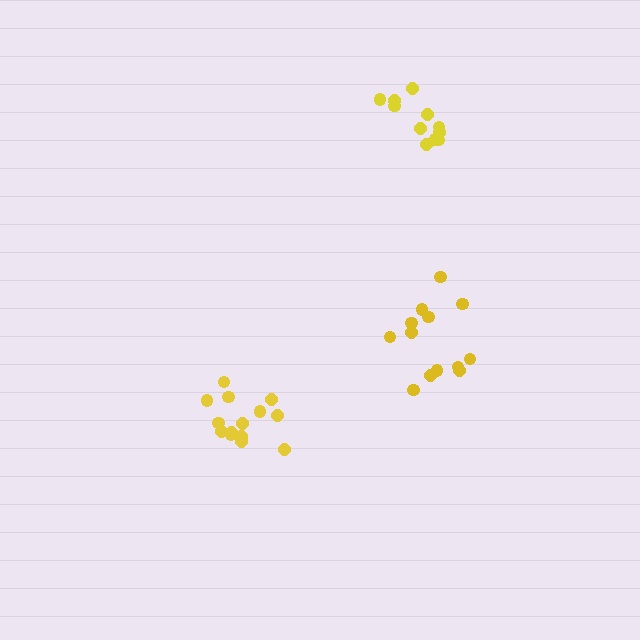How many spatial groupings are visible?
There are 3 spatial groupings.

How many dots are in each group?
Group 1: 14 dots, Group 2: 11 dots, Group 3: 13 dots (38 total).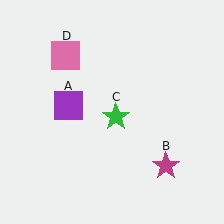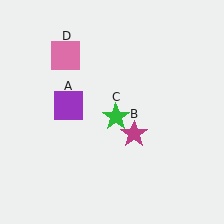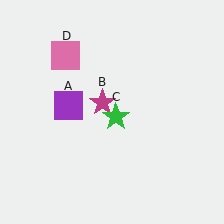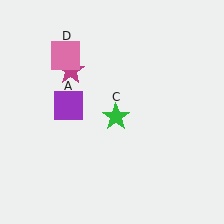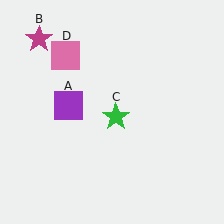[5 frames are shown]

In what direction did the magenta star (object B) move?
The magenta star (object B) moved up and to the left.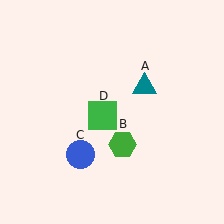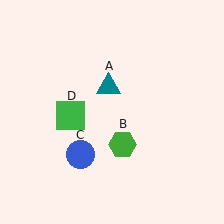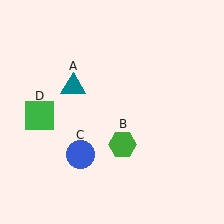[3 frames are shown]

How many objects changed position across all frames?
2 objects changed position: teal triangle (object A), green square (object D).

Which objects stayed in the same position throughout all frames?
Green hexagon (object B) and blue circle (object C) remained stationary.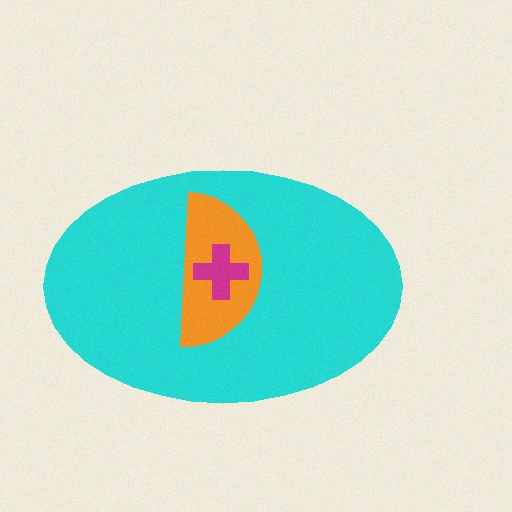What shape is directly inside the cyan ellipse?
The orange semicircle.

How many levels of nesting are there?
3.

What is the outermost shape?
The cyan ellipse.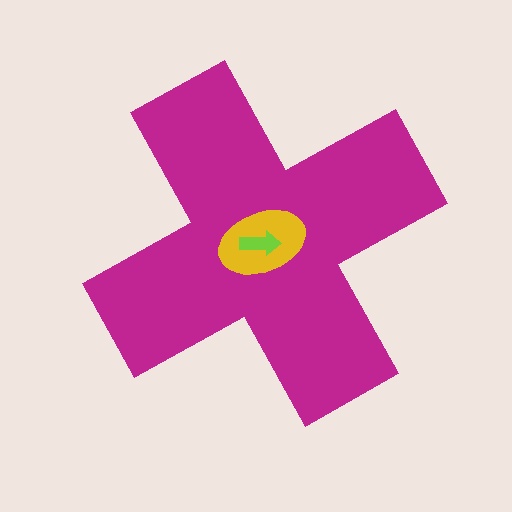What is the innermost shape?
The lime arrow.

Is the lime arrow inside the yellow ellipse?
Yes.